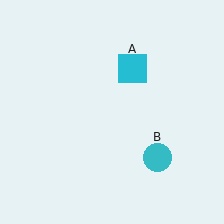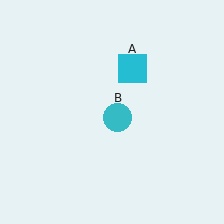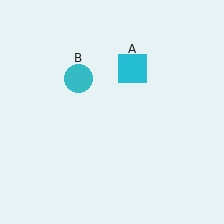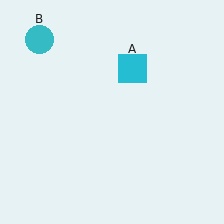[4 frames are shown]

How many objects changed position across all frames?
1 object changed position: cyan circle (object B).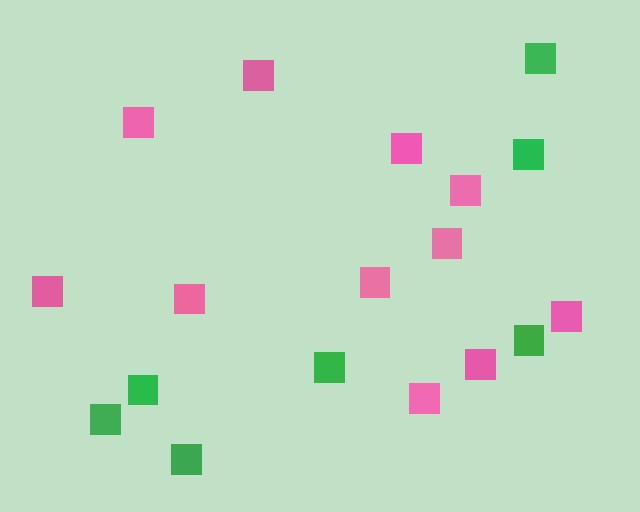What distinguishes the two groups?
There are 2 groups: one group of green squares (7) and one group of pink squares (11).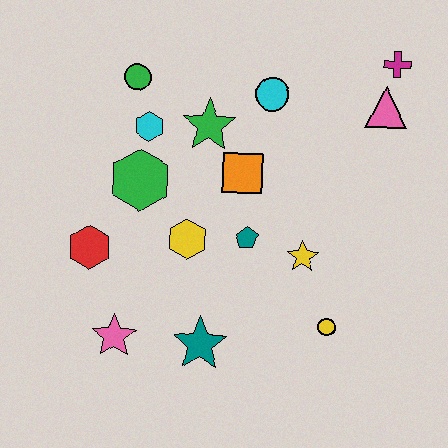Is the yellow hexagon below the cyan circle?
Yes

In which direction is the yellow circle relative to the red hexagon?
The yellow circle is to the right of the red hexagon.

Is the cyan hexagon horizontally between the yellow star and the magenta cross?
No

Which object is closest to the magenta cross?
The pink triangle is closest to the magenta cross.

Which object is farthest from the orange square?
The pink star is farthest from the orange square.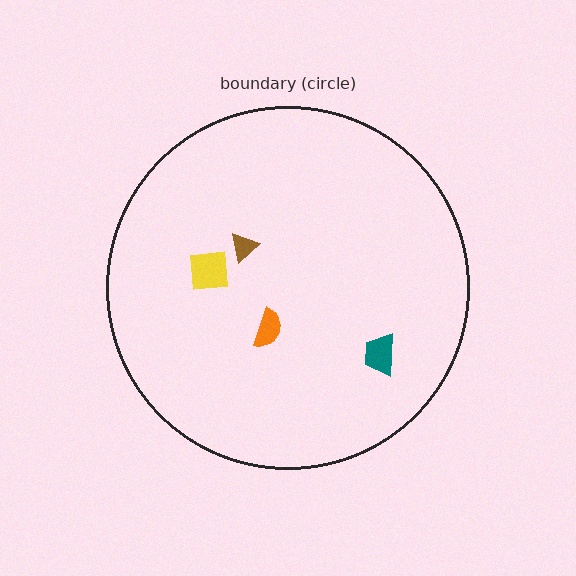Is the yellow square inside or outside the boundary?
Inside.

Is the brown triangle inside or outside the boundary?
Inside.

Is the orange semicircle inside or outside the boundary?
Inside.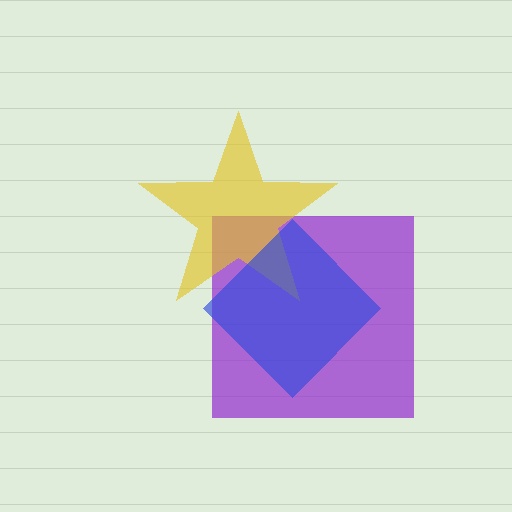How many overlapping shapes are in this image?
There are 3 overlapping shapes in the image.